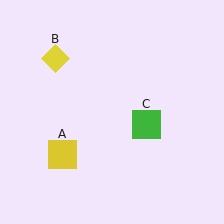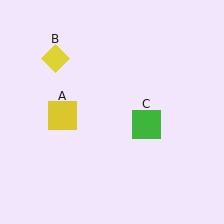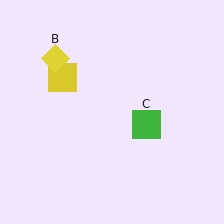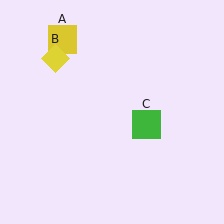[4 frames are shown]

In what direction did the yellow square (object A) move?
The yellow square (object A) moved up.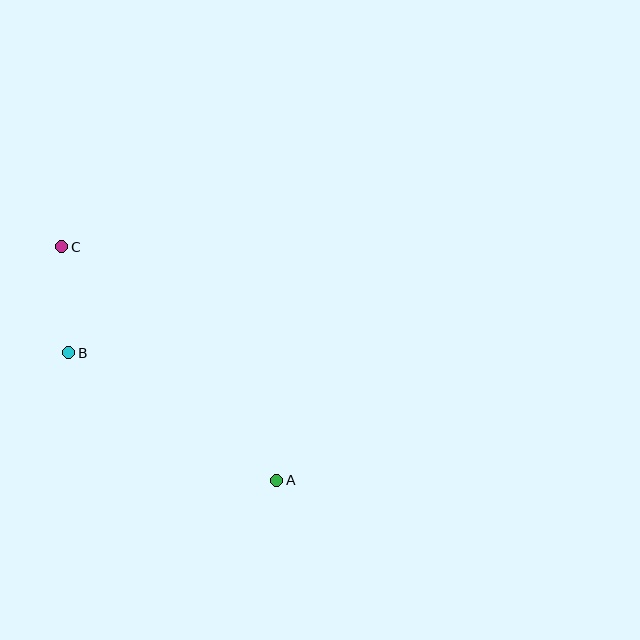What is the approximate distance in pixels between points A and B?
The distance between A and B is approximately 244 pixels.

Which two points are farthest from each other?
Points A and C are farthest from each other.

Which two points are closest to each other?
Points B and C are closest to each other.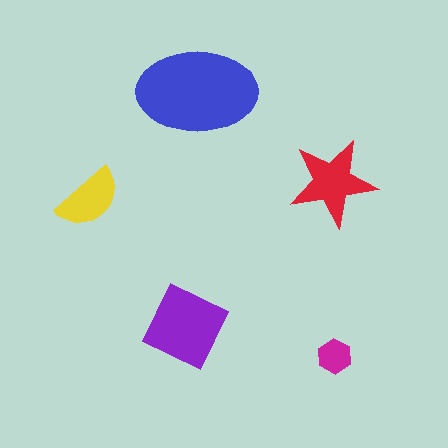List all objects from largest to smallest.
The blue ellipse, the purple square, the red star, the yellow semicircle, the magenta hexagon.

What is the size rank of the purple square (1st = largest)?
2nd.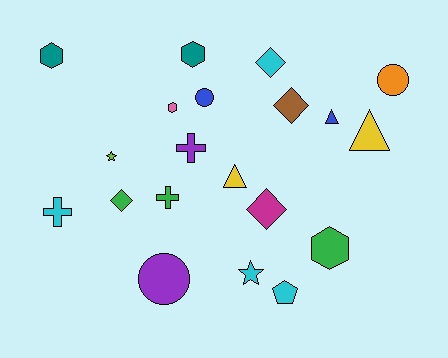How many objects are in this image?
There are 20 objects.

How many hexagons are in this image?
There are 4 hexagons.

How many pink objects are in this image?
There is 1 pink object.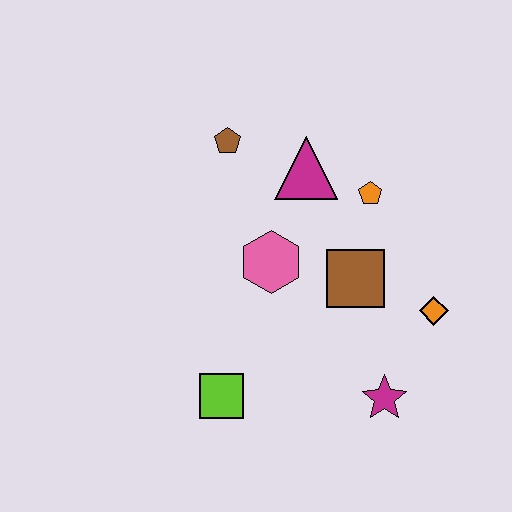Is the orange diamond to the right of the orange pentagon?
Yes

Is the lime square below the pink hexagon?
Yes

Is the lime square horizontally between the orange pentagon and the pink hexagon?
No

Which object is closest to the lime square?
The pink hexagon is closest to the lime square.